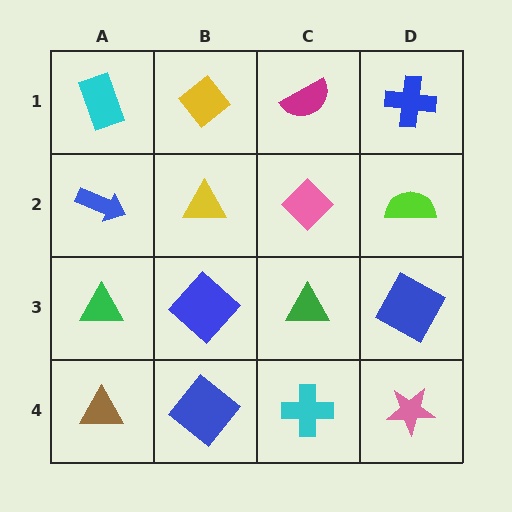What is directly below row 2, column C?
A green triangle.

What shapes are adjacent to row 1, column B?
A yellow triangle (row 2, column B), a cyan rectangle (row 1, column A), a magenta semicircle (row 1, column C).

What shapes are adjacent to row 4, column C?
A green triangle (row 3, column C), a blue diamond (row 4, column B), a pink star (row 4, column D).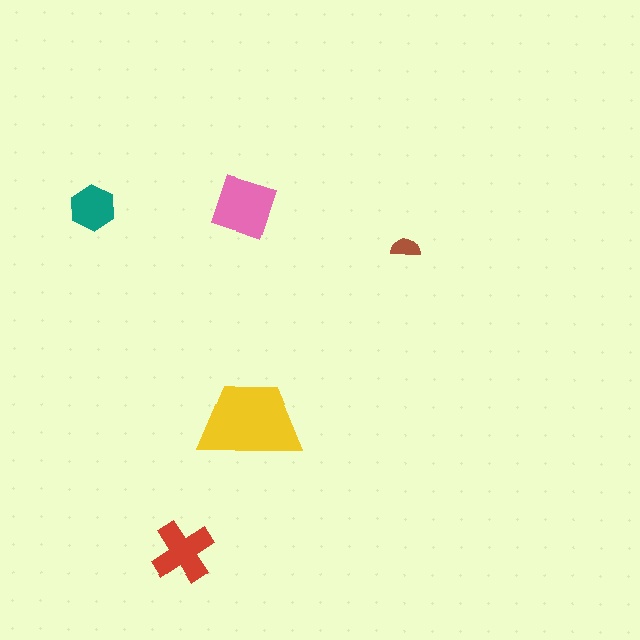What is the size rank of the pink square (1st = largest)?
2nd.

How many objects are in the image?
There are 5 objects in the image.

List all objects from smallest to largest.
The brown semicircle, the teal hexagon, the red cross, the pink square, the yellow trapezoid.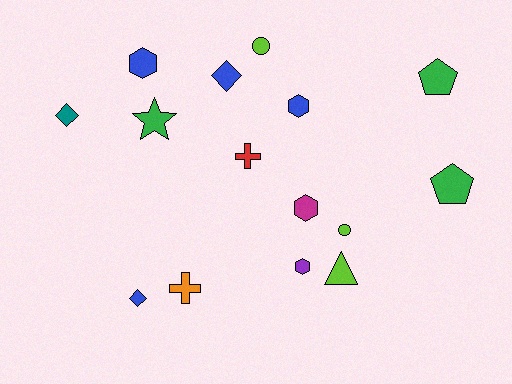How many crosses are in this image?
There are 2 crosses.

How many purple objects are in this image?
There is 1 purple object.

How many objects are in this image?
There are 15 objects.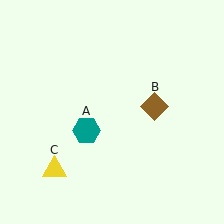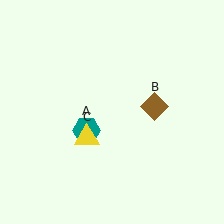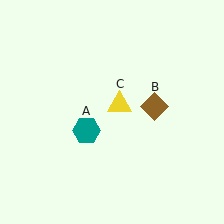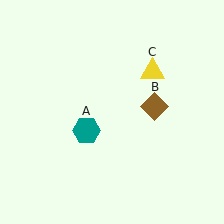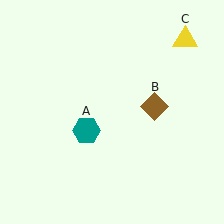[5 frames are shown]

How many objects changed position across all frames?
1 object changed position: yellow triangle (object C).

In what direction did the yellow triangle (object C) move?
The yellow triangle (object C) moved up and to the right.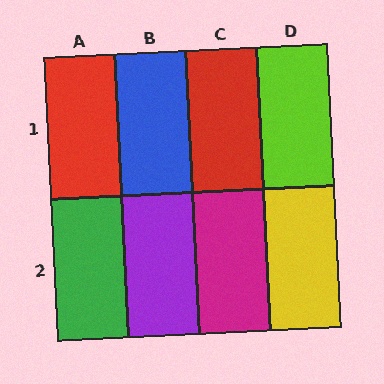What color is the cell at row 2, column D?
Yellow.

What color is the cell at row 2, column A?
Green.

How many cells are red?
2 cells are red.